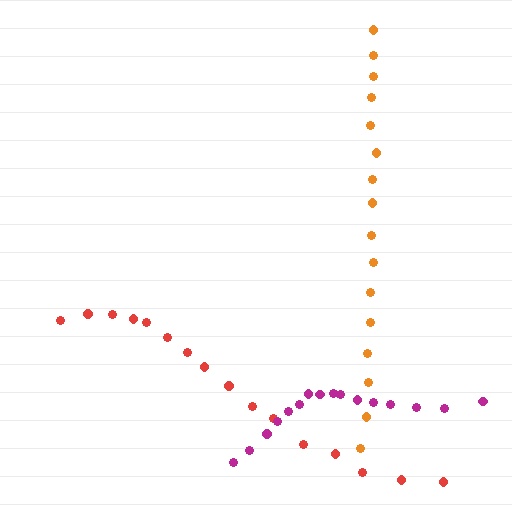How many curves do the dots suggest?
There are 3 distinct paths.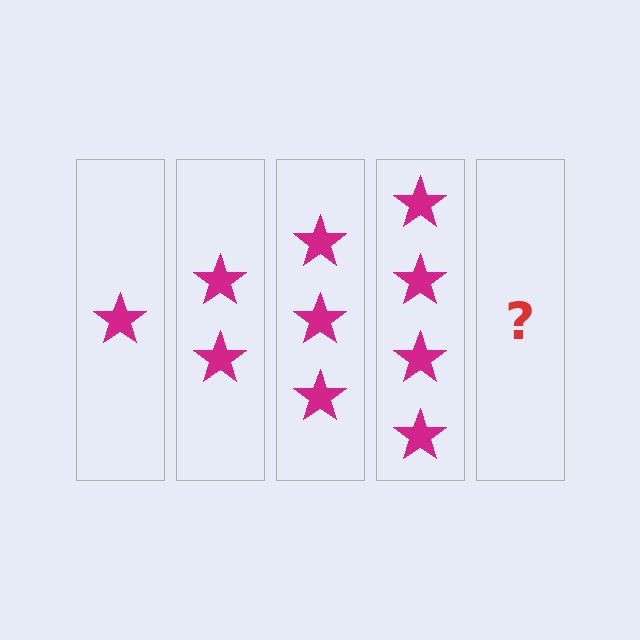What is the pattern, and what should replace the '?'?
The pattern is that each step adds one more star. The '?' should be 5 stars.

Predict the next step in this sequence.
The next step is 5 stars.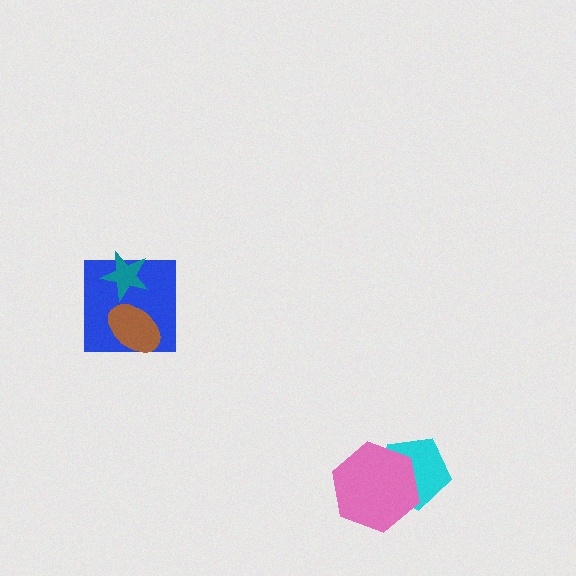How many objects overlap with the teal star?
1 object overlaps with the teal star.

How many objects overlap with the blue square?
2 objects overlap with the blue square.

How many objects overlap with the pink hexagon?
1 object overlaps with the pink hexagon.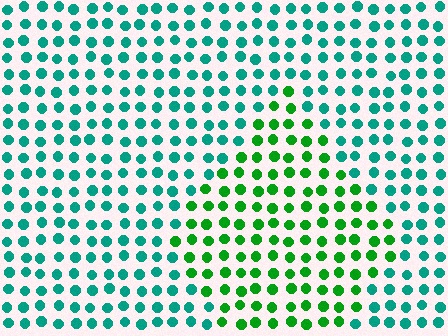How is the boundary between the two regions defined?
The boundary is defined purely by a slight shift in hue (about 44 degrees). Spacing, size, and orientation are identical on both sides.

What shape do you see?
I see a diamond.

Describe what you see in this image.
The image is filled with small teal elements in a uniform arrangement. A diamond-shaped region is visible where the elements are tinted to a slightly different hue, forming a subtle color boundary.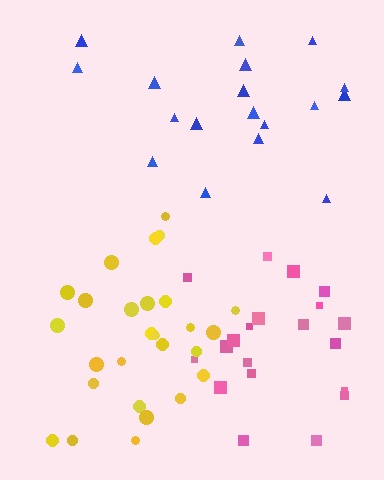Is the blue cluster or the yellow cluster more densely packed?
Yellow.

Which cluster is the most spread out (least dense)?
Blue.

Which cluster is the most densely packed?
Yellow.